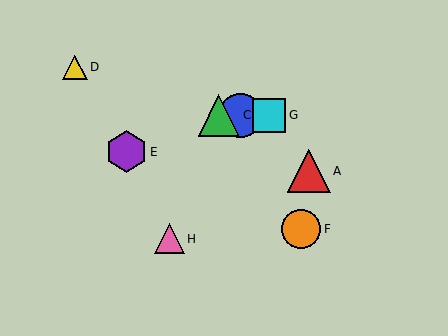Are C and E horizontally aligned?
No, C is at y≈115 and E is at y≈152.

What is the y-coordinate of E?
Object E is at y≈152.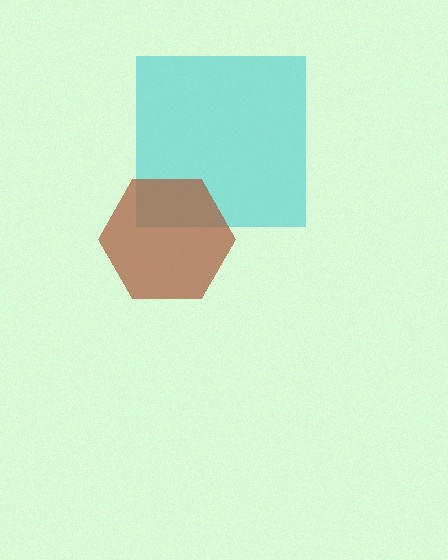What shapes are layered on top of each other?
The layered shapes are: a cyan square, a brown hexagon.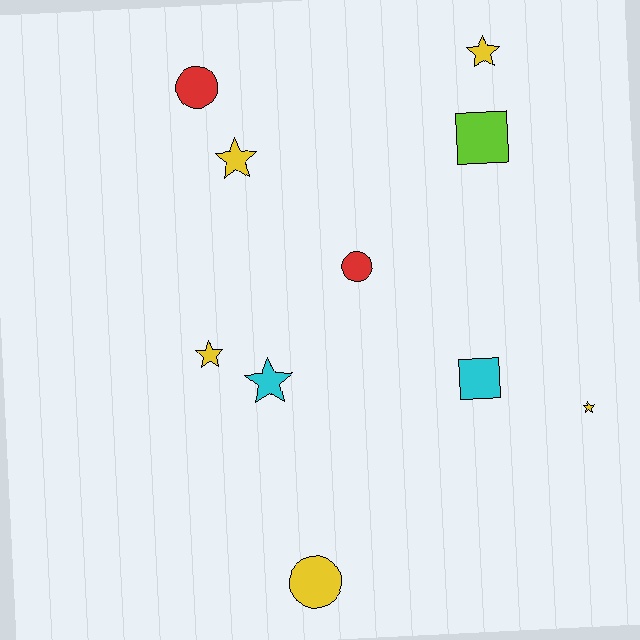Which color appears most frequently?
Yellow, with 5 objects.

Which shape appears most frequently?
Star, with 5 objects.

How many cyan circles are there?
There are no cyan circles.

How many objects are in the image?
There are 10 objects.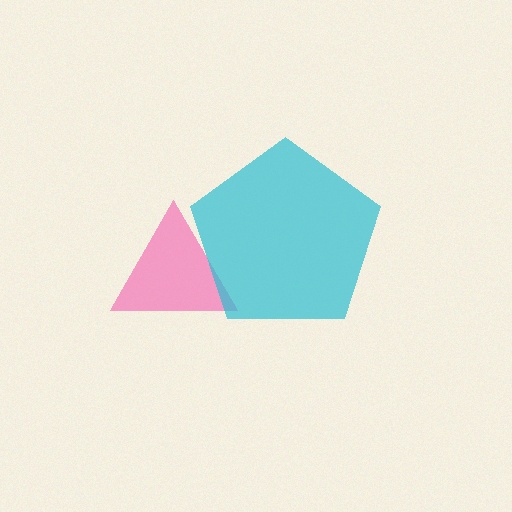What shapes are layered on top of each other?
The layered shapes are: a pink triangle, a cyan pentagon.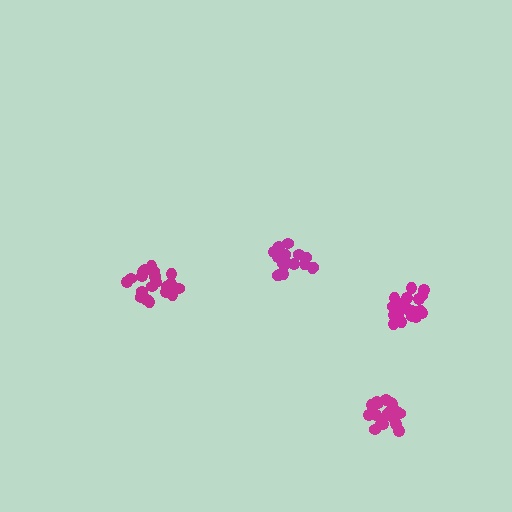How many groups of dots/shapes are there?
There are 4 groups.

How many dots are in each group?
Group 1: 20 dots, Group 2: 21 dots, Group 3: 18 dots, Group 4: 21 dots (80 total).